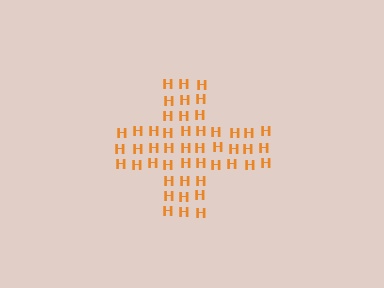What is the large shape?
The large shape is a cross.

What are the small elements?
The small elements are letter H's.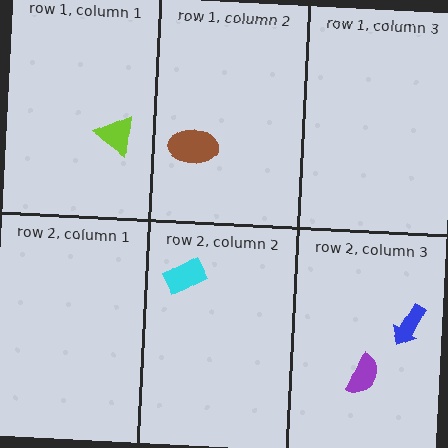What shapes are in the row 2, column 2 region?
The cyan rectangle.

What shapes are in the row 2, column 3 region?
The purple semicircle, the blue arrow.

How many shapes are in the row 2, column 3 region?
2.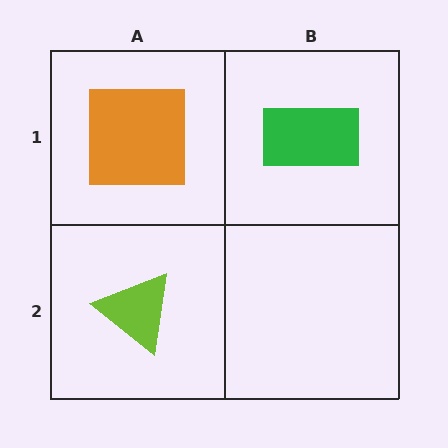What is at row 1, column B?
A green rectangle.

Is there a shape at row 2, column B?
No, that cell is empty.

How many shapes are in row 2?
1 shape.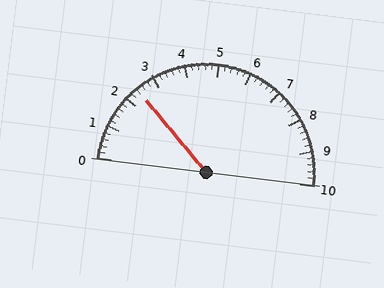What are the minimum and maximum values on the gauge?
The gauge ranges from 0 to 10.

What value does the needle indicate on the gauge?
The needle indicates approximately 2.4.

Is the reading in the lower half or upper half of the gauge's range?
The reading is in the lower half of the range (0 to 10).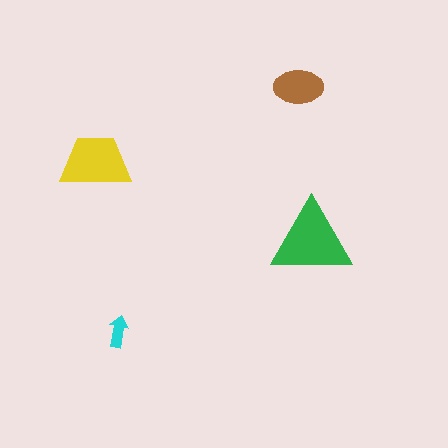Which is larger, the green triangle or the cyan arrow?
The green triangle.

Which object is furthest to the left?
The yellow trapezoid is leftmost.